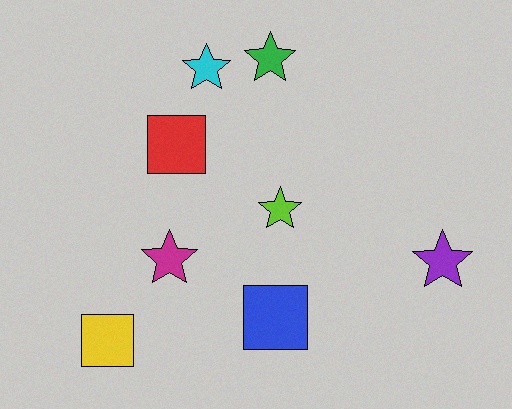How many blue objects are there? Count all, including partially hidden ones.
There is 1 blue object.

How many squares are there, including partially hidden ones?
There are 3 squares.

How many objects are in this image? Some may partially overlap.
There are 8 objects.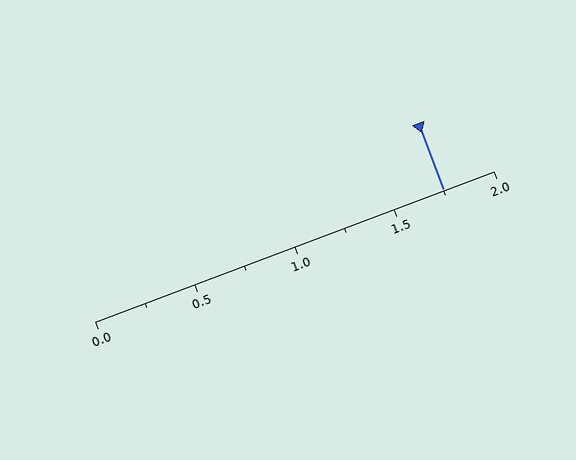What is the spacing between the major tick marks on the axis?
The major ticks are spaced 0.5 apart.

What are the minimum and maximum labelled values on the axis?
The axis runs from 0.0 to 2.0.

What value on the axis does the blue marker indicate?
The marker indicates approximately 1.75.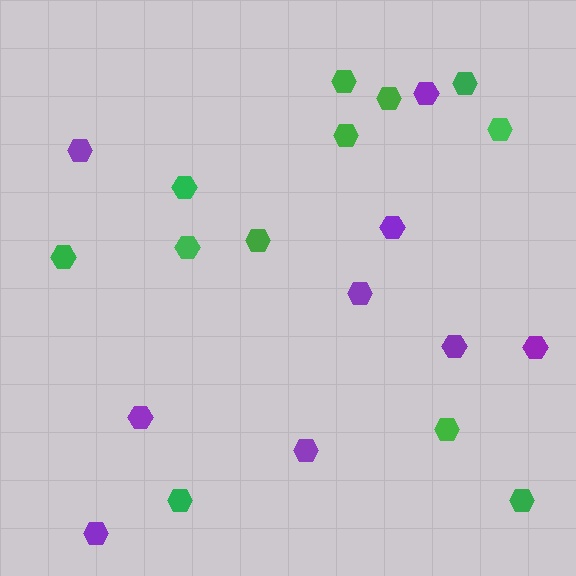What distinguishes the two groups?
There are 2 groups: one group of green hexagons (12) and one group of purple hexagons (9).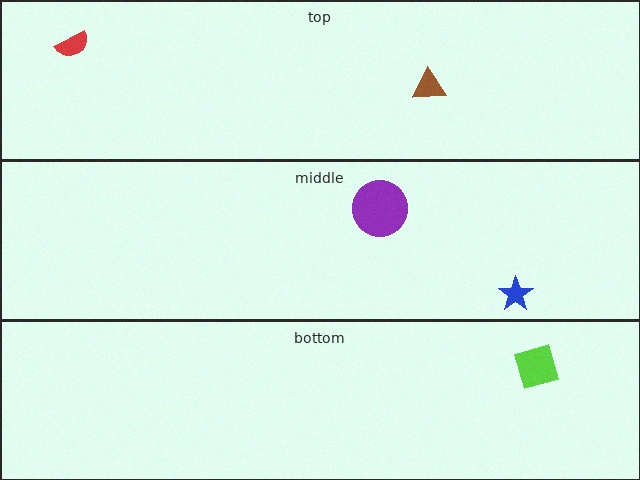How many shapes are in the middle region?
2.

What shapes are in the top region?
The red semicircle, the brown triangle.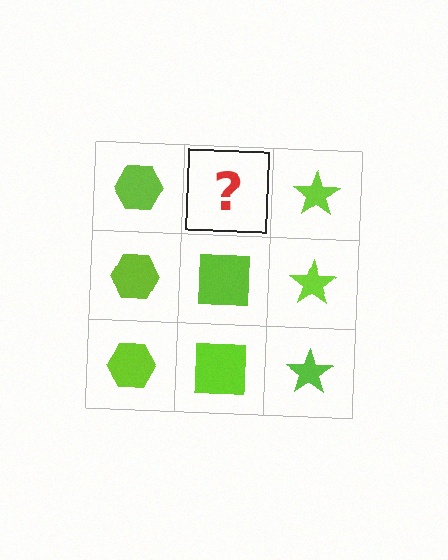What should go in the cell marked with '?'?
The missing cell should contain a lime square.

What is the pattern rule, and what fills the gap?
The rule is that each column has a consistent shape. The gap should be filled with a lime square.